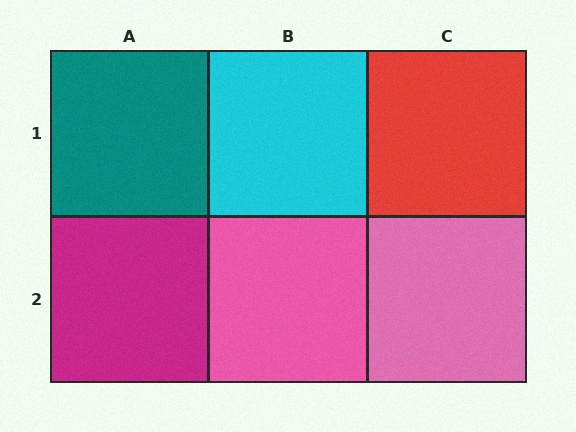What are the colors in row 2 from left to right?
Magenta, pink, pink.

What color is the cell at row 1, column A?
Teal.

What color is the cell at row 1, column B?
Cyan.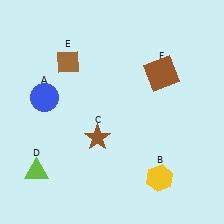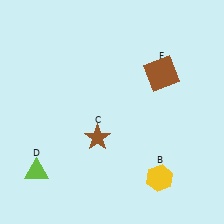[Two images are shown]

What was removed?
The blue circle (A), the brown diamond (E) were removed in Image 2.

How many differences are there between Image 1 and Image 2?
There are 2 differences between the two images.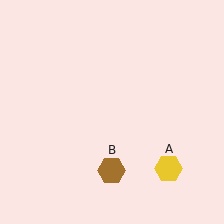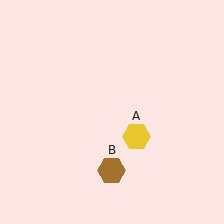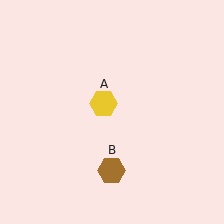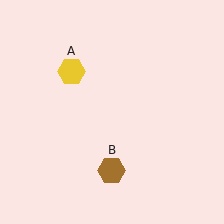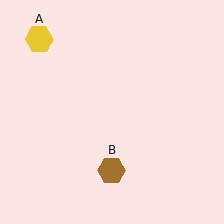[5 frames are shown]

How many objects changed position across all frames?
1 object changed position: yellow hexagon (object A).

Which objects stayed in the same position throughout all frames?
Brown hexagon (object B) remained stationary.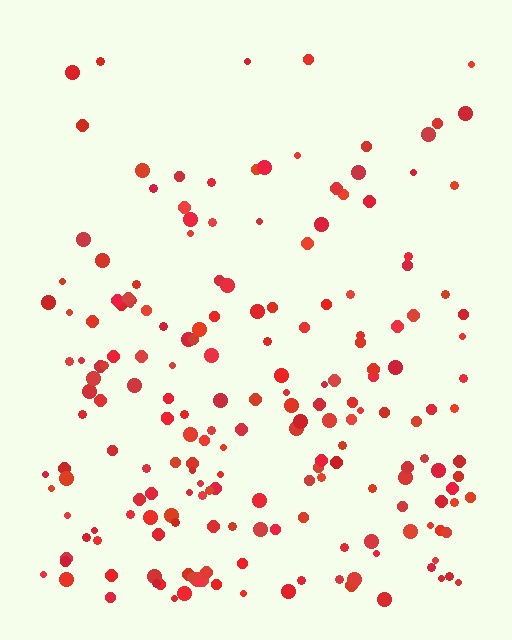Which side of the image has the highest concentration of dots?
The bottom.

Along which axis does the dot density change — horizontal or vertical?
Vertical.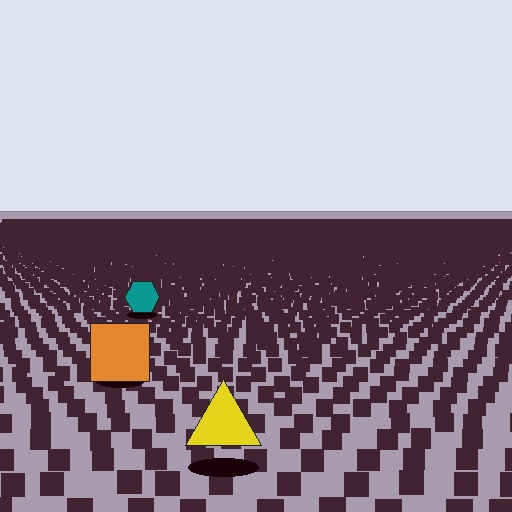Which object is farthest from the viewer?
The teal hexagon is farthest from the viewer. It appears smaller and the ground texture around it is denser.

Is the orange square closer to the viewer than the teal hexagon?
Yes. The orange square is closer — you can tell from the texture gradient: the ground texture is coarser near it.